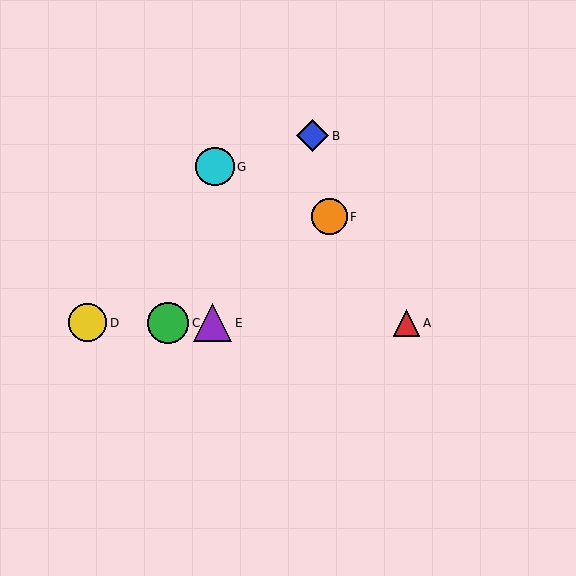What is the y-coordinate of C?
Object C is at y≈323.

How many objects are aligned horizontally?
4 objects (A, C, D, E) are aligned horizontally.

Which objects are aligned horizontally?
Objects A, C, D, E are aligned horizontally.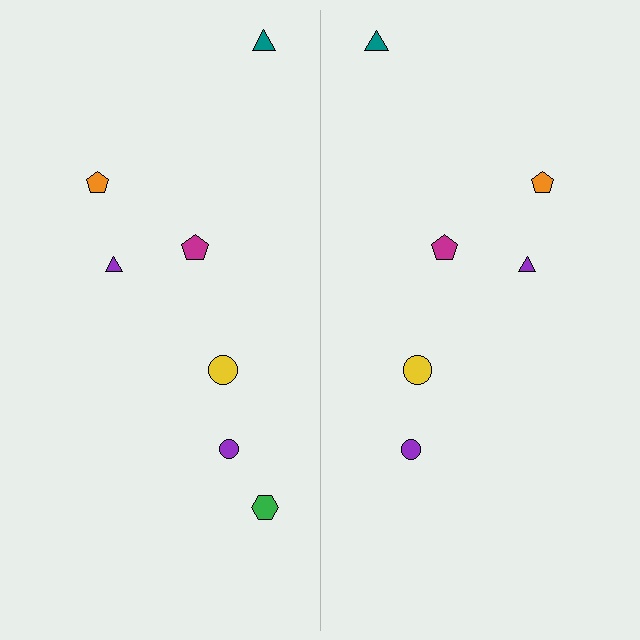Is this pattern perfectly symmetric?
No, the pattern is not perfectly symmetric. A green hexagon is missing from the right side.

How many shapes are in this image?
There are 13 shapes in this image.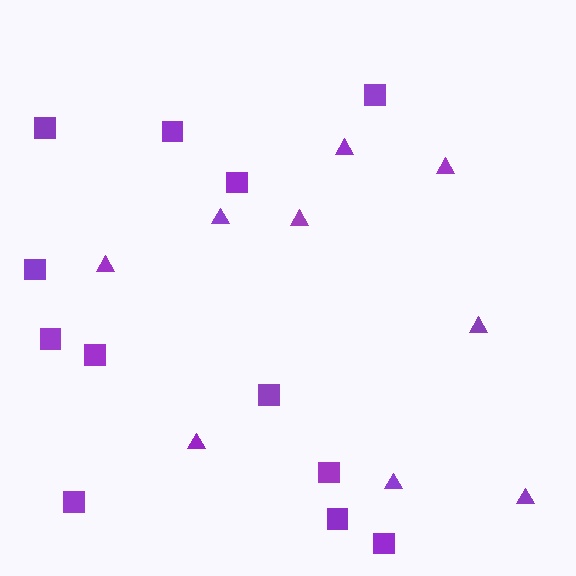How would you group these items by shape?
There are 2 groups: one group of squares (12) and one group of triangles (9).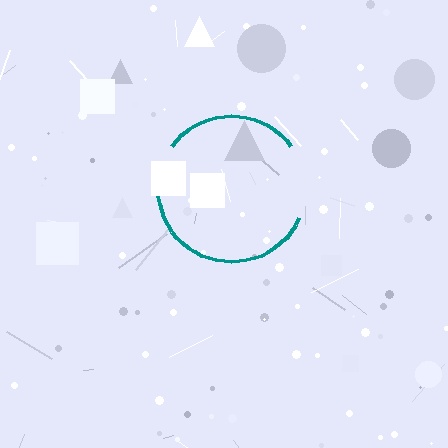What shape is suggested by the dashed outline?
The dashed outline suggests a circle.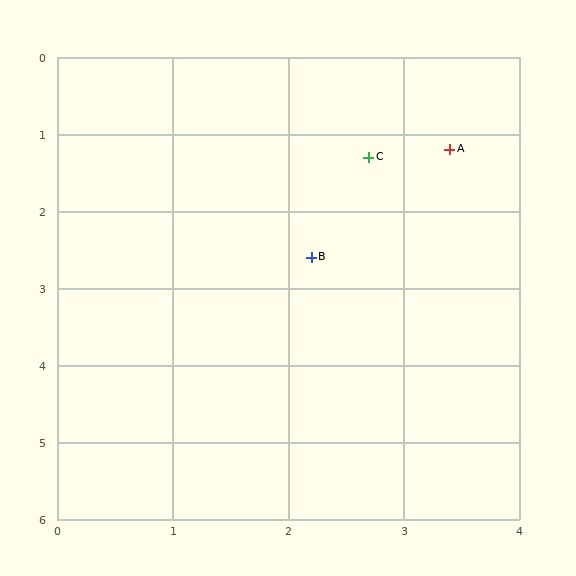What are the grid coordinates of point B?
Point B is at approximately (2.2, 2.6).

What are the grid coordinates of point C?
Point C is at approximately (2.7, 1.3).